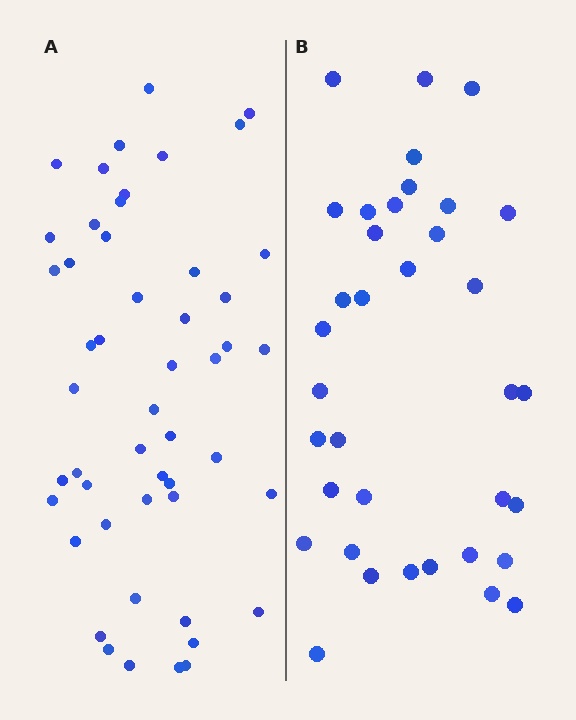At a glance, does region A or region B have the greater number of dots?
Region A (the left region) has more dots.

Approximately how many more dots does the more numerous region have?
Region A has approximately 15 more dots than region B.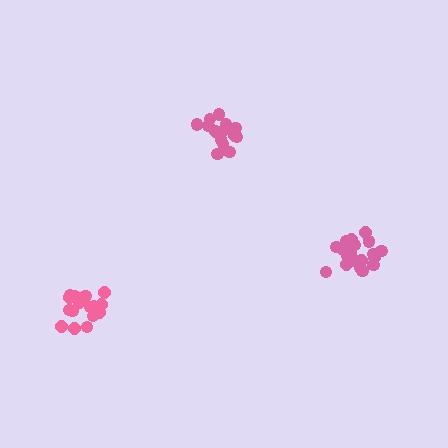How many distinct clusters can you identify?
There are 3 distinct clusters.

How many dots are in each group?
Group 1: 15 dots, Group 2: 21 dots, Group 3: 17 dots (53 total).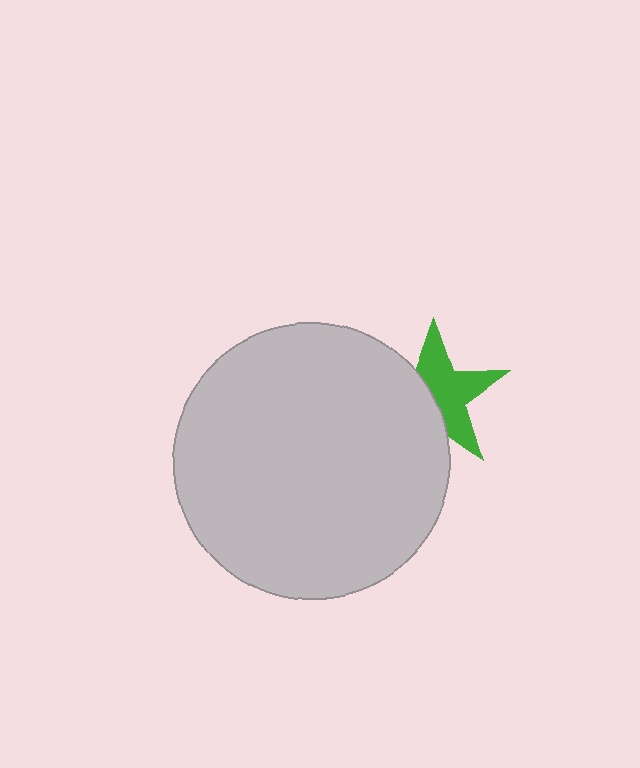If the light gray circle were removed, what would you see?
You would see the complete green star.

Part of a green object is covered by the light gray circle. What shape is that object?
It is a star.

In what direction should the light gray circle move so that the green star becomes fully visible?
The light gray circle should move left. That is the shortest direction to clear the overlap and leave the green star fully visible.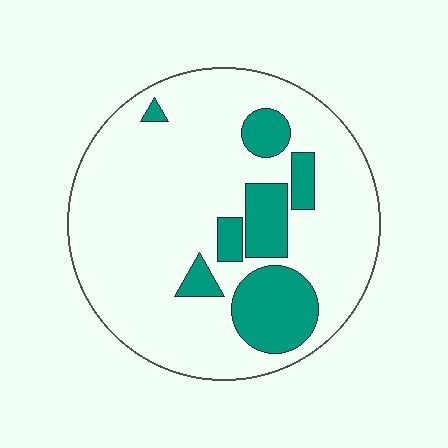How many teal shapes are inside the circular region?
7.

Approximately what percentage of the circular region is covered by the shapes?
Approximately 20%.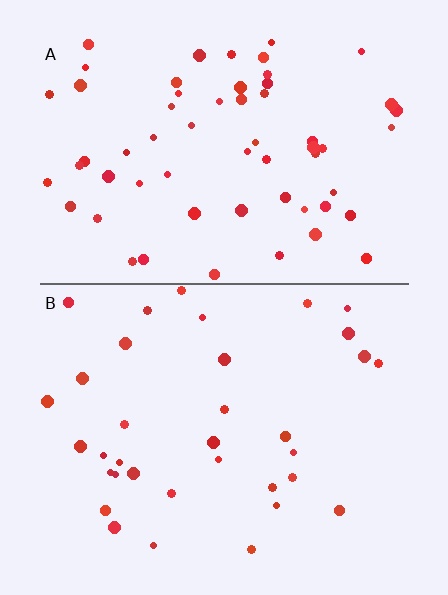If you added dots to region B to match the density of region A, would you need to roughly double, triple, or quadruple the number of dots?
Approximately double.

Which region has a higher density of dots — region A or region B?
A (the top).